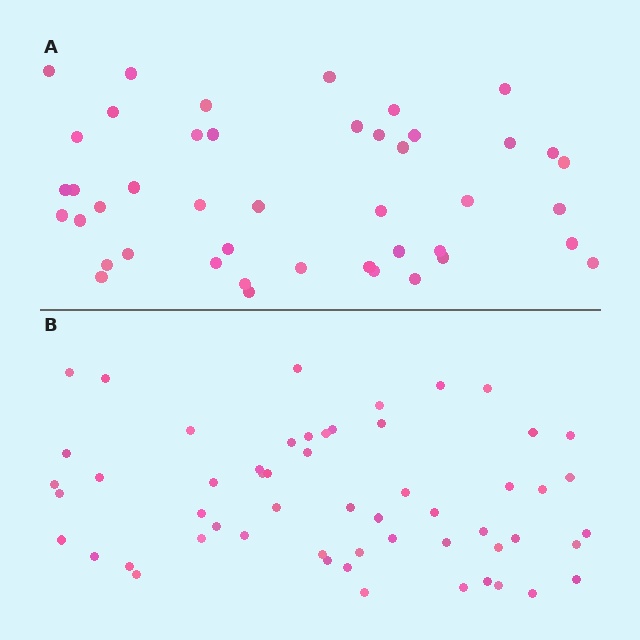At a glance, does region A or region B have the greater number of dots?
Region B (the bottom region) has more dots.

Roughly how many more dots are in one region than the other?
Region B has roughly 12 or so more dots than region A.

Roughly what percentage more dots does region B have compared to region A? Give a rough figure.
About 25% more.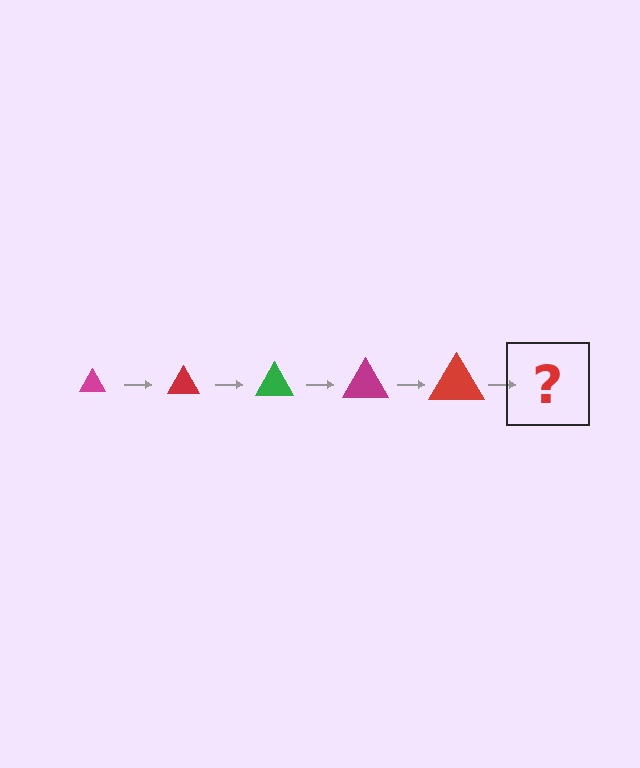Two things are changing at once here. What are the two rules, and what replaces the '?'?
The two rules are that the triangle grows larger each step and the color cycles through magenta, red, and green. The '?' should be a green triangle, larger than the previous one.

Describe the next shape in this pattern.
It should be a green triangle, larger than the previous one.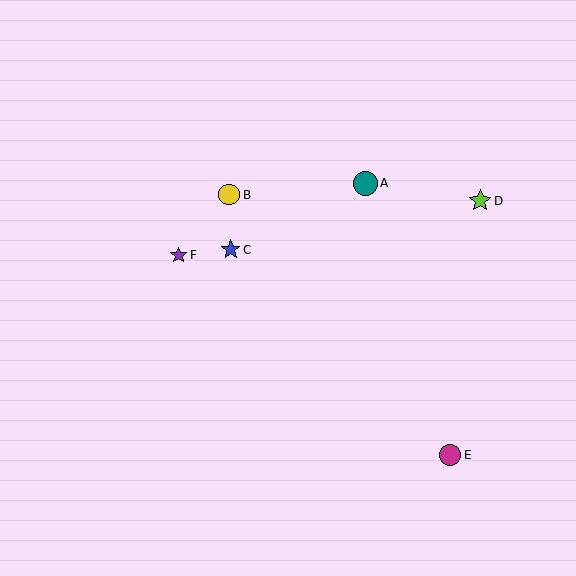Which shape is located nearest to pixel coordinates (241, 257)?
The blue star (labeled C) at (231, 250) is nearest to that location.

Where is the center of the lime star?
The center of the lime star is at (480, 201).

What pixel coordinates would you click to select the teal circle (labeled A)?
Click at (365, 183) to select the teal circle A.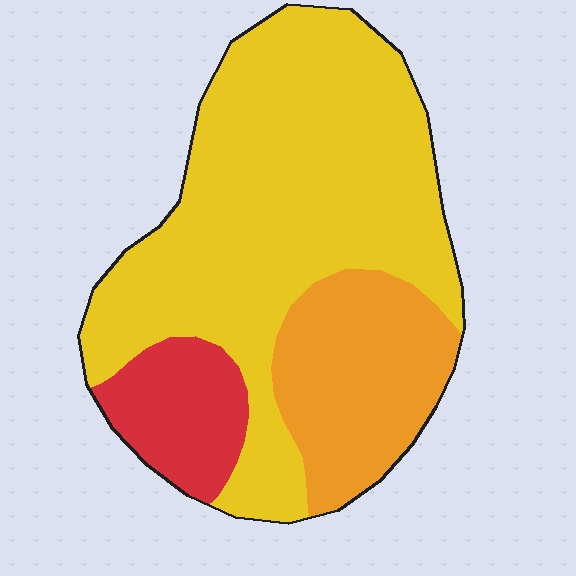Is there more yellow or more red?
Yellow.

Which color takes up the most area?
Yellow, at roughly 65%.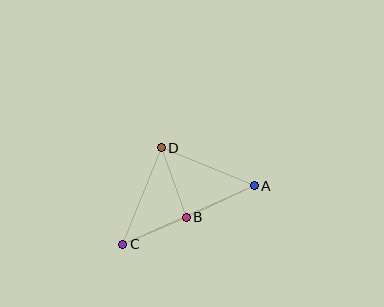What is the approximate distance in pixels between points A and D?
The distance between A and D is approximately 100 pixels.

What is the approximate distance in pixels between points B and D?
The distance between B and D is approximately 74 pixels.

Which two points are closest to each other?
Points B and C are closest to each other.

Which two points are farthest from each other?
Points A and C are farthest from each other.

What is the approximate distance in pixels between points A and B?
The distance between A and B is approximately 75 pixels.